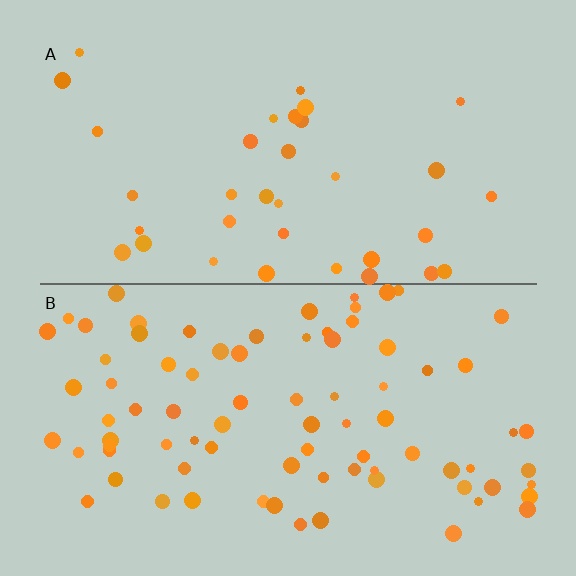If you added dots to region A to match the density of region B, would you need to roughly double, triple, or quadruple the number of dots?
Approximately double.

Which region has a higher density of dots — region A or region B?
B (the bottom).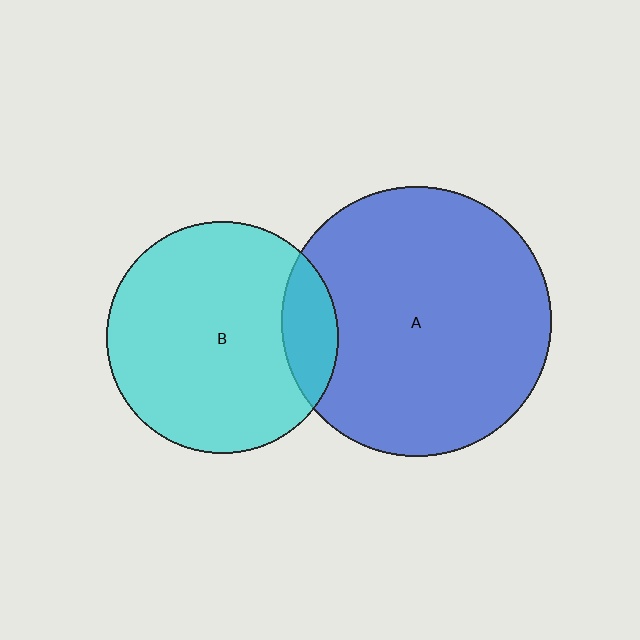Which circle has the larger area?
Circle A (blue).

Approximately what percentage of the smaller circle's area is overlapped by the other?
Approximately 15%.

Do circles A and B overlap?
Yes.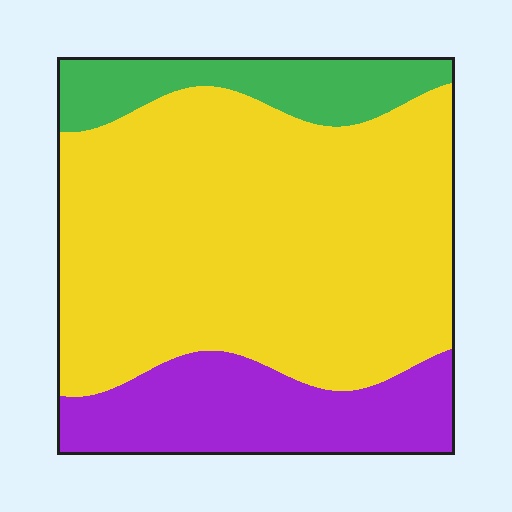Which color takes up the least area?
Green, at roughly 15%.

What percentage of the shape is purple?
Purple covers 20% of the shape.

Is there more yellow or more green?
Yellow.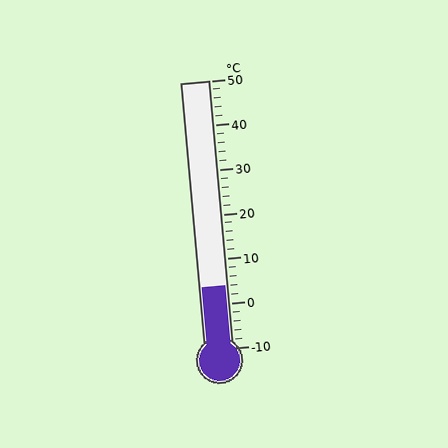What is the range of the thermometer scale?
The thermometer scale ranges from -10°C to 50°C.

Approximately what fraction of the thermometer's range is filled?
The thermometer is filled to approximately 25% of its range.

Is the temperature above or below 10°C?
The temperature is below 10°C.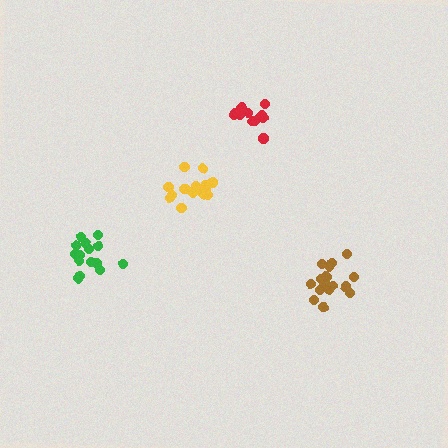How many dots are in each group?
Group 1: 13 dots, Group 2: 17 dots, Group 3: 18 dots, Group 4: 15 dots (63 total).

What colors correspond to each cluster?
The clusters are colored: red, brown, yellow, green.